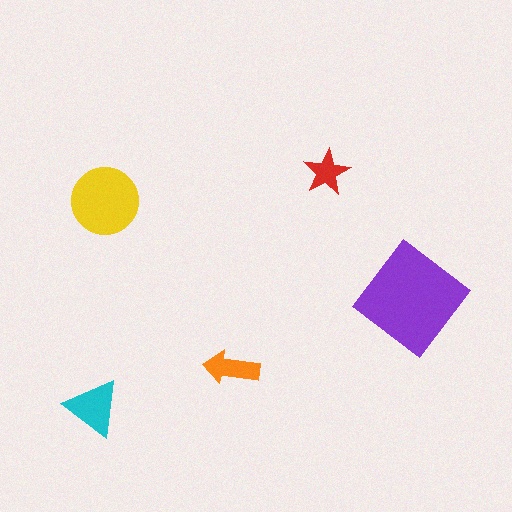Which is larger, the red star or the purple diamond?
The purple diamond.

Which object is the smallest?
The red star.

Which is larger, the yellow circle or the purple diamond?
The purple diamond.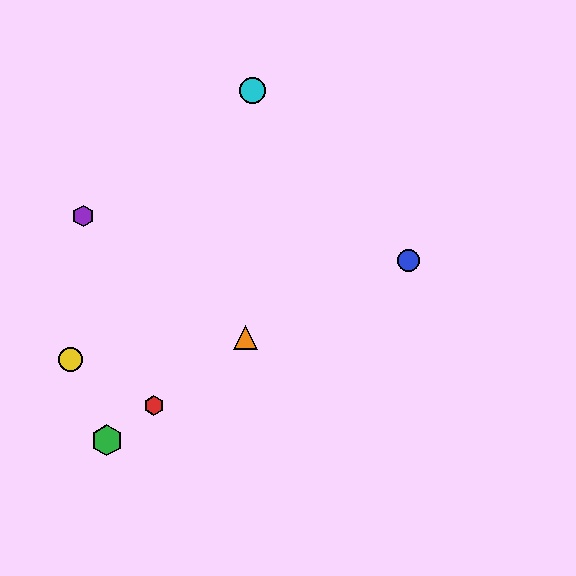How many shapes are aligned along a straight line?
3 shapes (the red hexagon, the green hexagon, the orange triangle) are aligned along a straight line.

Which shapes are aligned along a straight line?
The red hexagon, the green hexagon, the orange triangle are aligned along a straight line.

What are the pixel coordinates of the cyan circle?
The cyan circle is at (252, 91).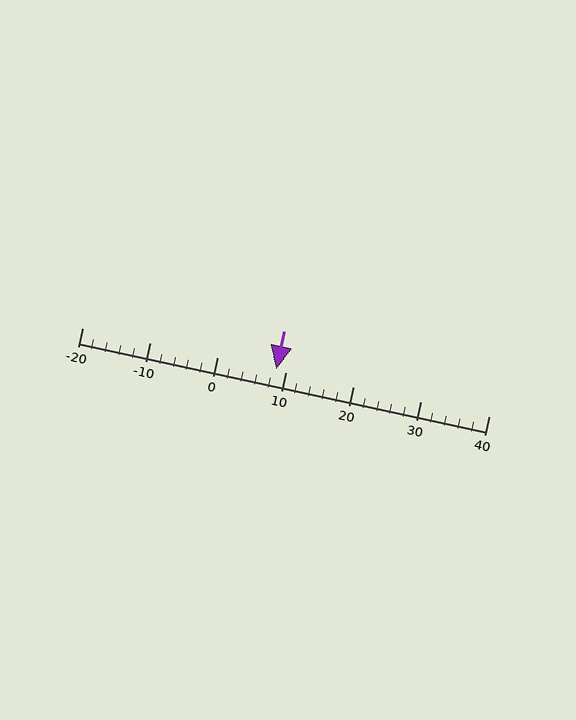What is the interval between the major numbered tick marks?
The major tick marks are spaced 10 units apart.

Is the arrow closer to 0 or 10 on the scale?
The arrow is closer to 10.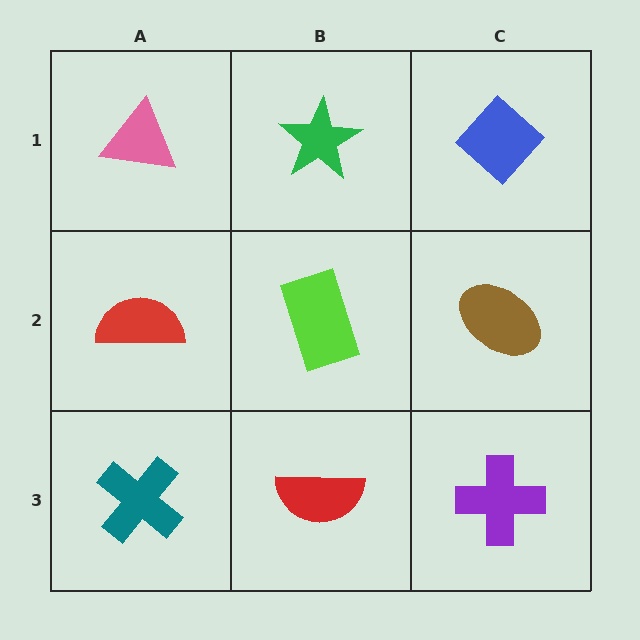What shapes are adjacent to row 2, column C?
A blue diamond (row 1, column C), a purple cross (row 3, column C), a lime rectangle (row 2, column B).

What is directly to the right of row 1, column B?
A blue diamond.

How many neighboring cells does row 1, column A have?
2.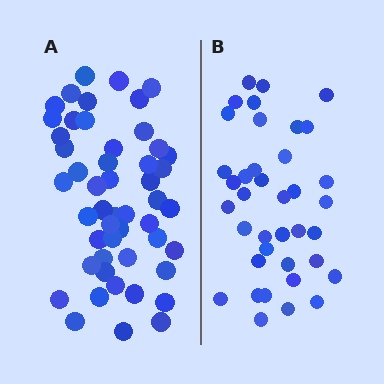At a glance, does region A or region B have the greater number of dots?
Region A (the left region) has more dots.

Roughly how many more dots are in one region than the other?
Region A has roughly 12 or so more dots than region B.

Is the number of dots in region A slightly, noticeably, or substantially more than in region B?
Region A has noticeably more, but not dramatically so. The ratio is roughly 1.3 to 1.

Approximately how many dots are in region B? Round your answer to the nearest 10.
About 40 dots. (The exact count is 38, which rounds to 40.)